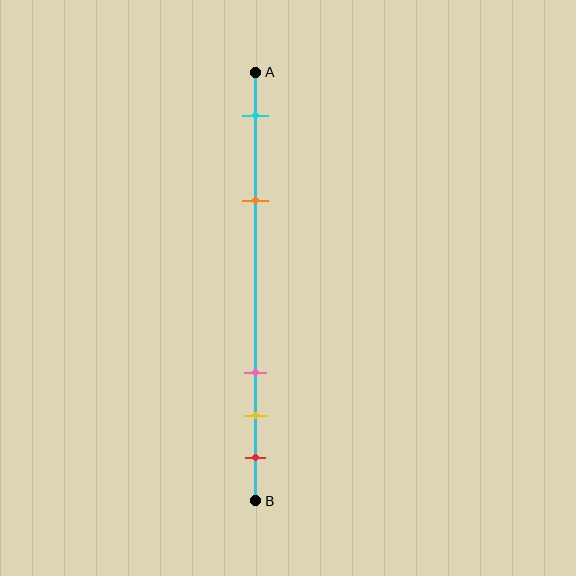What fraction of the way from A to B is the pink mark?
The pink mark is approximately 70% (0.7) of the way from A to B.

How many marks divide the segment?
There are 5 marks dividing the segment.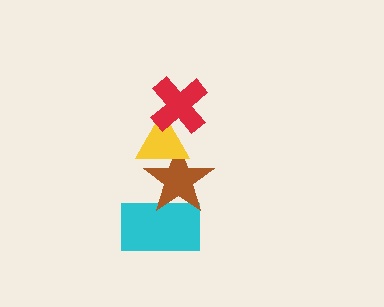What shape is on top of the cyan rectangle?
The brown star is on top of the cyan rectangle.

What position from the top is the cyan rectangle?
The cyan rectangle is 4th from the top.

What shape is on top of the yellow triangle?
The red cross is on top of the yellow triangle.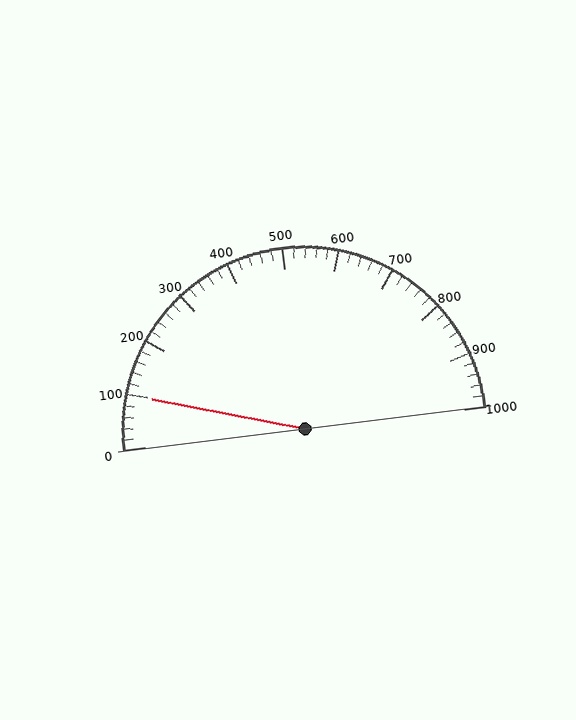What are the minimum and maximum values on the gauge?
The gauge ranges from 0 to 1000.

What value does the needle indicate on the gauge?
The needle indicates approximately 100.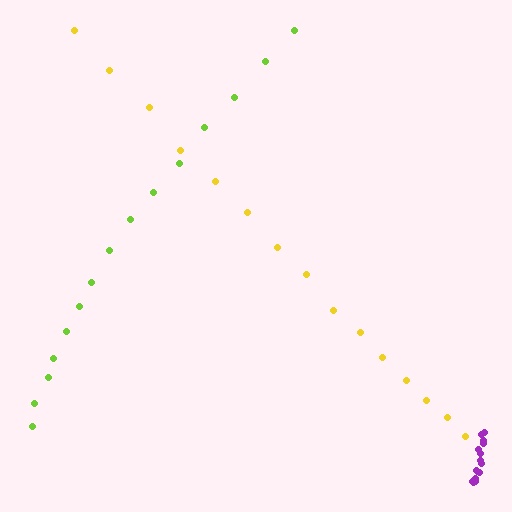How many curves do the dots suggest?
There are 3 distinct paths.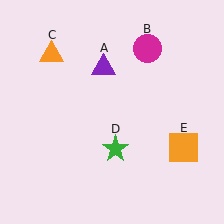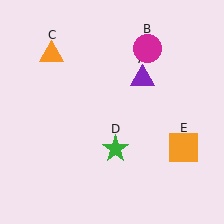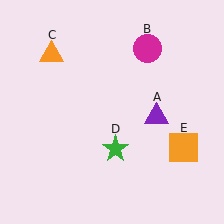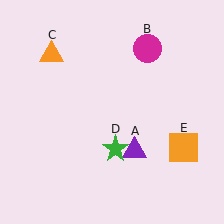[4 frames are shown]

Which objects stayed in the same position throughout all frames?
Magenta circle (object B) and orange triangle (object C) and green star (object D) and orange square (object E) remained stationary.